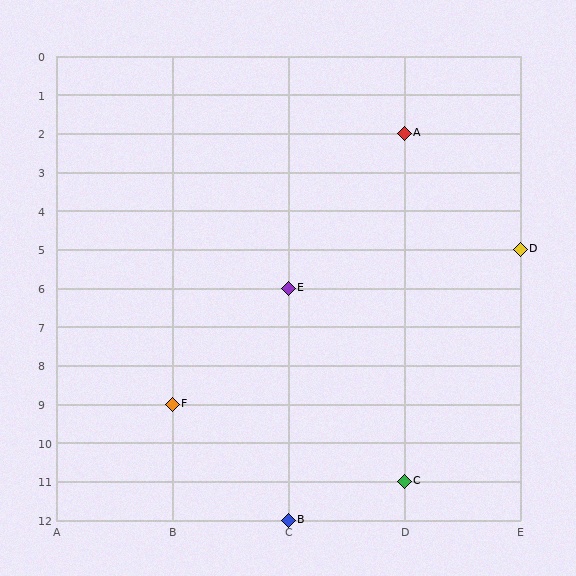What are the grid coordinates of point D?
Point D is at grid coordinates (E, 5).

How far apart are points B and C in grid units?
Points B and C are 1 column and 1 row apart (about 1.4 grid units diagonally).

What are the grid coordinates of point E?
Point E is at grid coordinates (C, 6).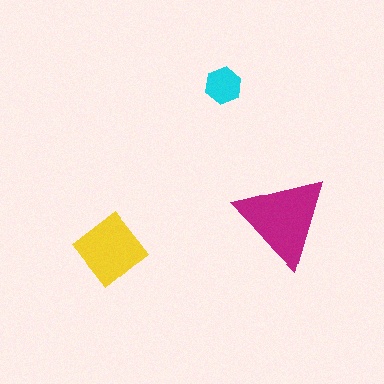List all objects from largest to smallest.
The magenta triangle, the yellow diamond, the cyan hexagon.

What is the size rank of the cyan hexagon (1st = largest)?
3rd.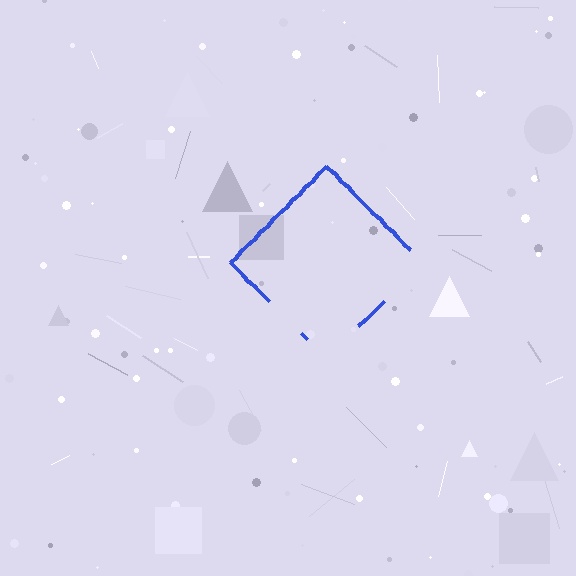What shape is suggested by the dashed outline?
The dashed outline suggests a diamond.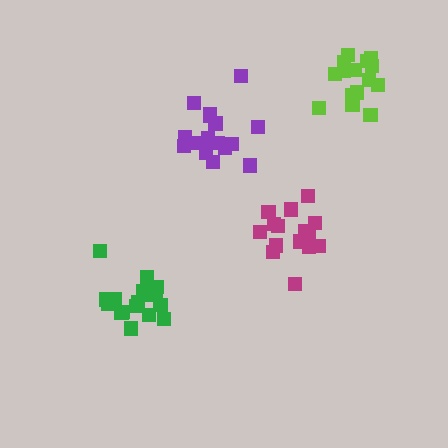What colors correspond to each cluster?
The clusters are colored: purple, green, magenta, lime.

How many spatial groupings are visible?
There are 4 spatial groupings.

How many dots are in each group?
Group 1: 16 dots, Group 2: 18 dots, Group 3: 15 dots, Group 4: 15 dots (64 total).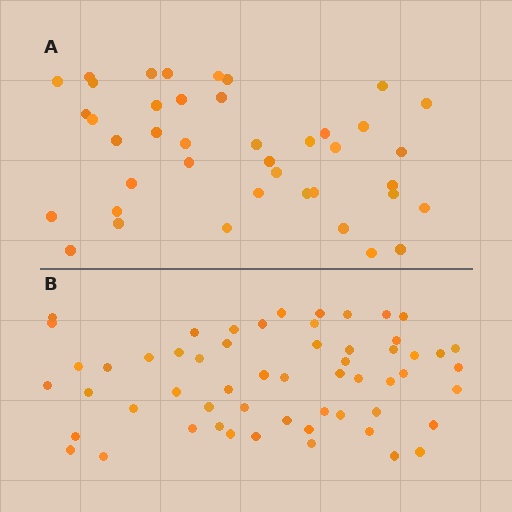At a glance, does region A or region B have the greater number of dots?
Region B (the bottom region) has more dots.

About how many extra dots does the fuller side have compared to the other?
Region B has approximately 15 more dots than region A.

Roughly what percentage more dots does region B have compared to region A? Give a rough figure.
About 40% more.